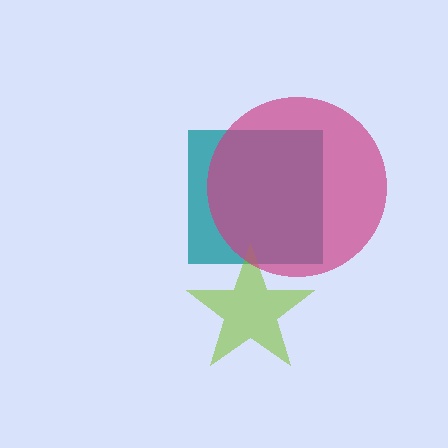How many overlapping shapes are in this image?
There are 3 overlapping shapes in the image.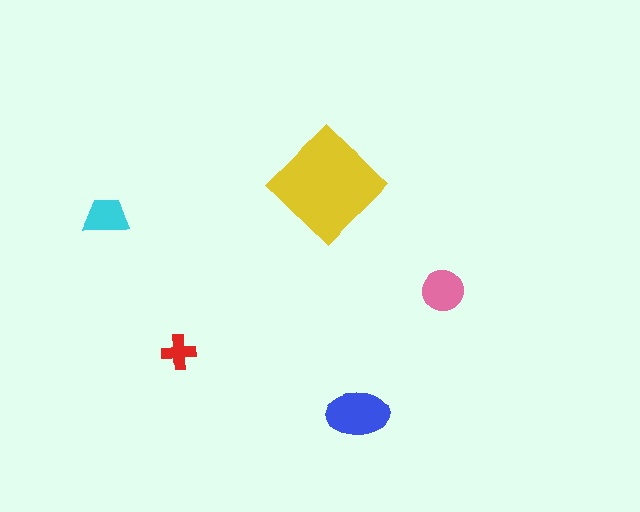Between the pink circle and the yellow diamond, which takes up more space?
The yellow diamond.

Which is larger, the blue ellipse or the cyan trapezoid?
The blue ellipse.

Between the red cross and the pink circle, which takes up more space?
The pink circle.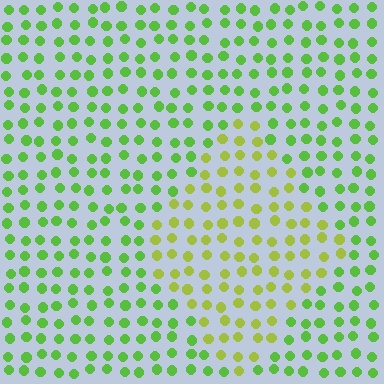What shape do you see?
I see a diamond.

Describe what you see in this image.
The image is filled with small lime elements in a uniform arrangement. A diamond-shaped region is visible where the elements are tinted to a slightly different hue, forming a subtle color boundary.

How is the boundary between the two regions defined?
The boundary is defined purely by a slight shift in hue (about 34 degrees). Spacing, size, and orientation are identical on both sides.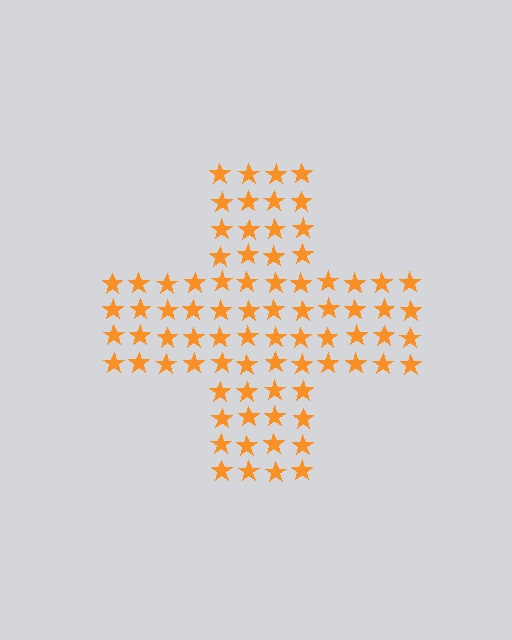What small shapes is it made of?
It is made of small stars.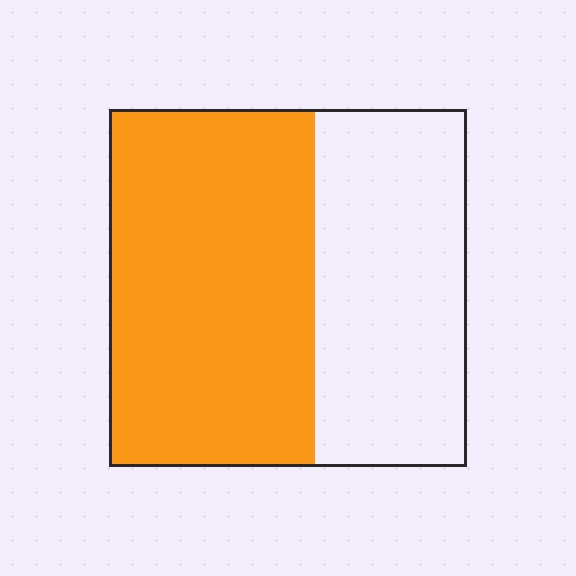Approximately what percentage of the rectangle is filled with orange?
Approximately 60%.